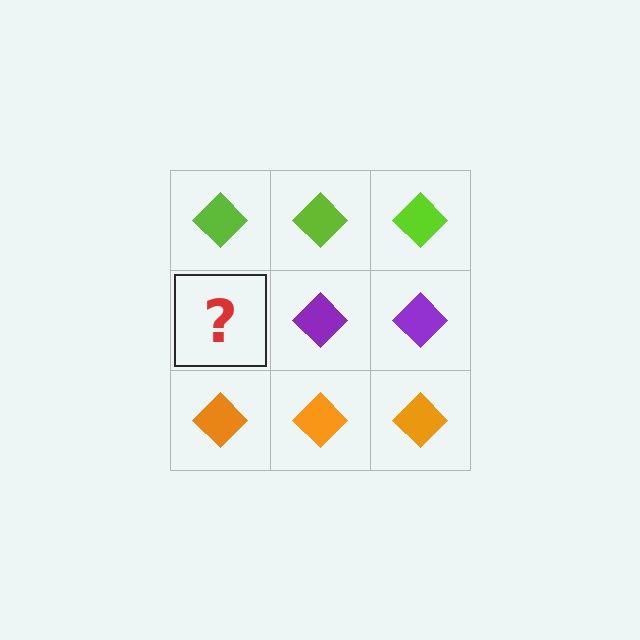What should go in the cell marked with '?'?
The missing cell should contain a purple diamond.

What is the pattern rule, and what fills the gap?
The rule is that each row has a consistent color. The gap should be filled with a purple diamond.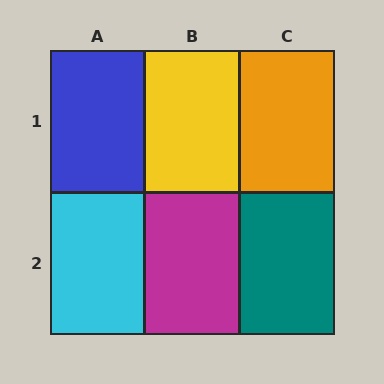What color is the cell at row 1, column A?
Blue.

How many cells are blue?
1 cell is blue.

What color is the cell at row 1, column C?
Orange.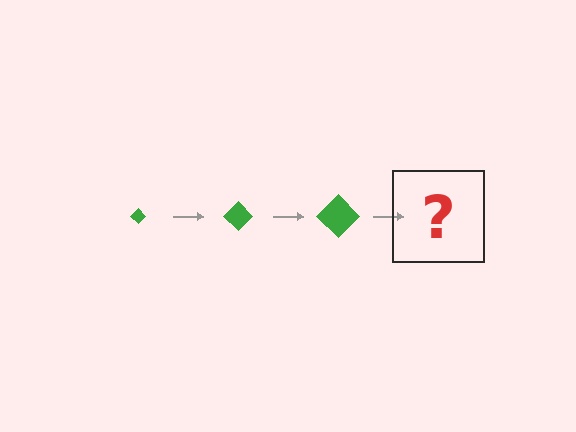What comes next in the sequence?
The next element should be a green diamond, larger than the previous one.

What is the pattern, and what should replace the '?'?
The pattern is that the diamond gets progressively larger each step. The '?' should be a green diamond, larger than the previous one.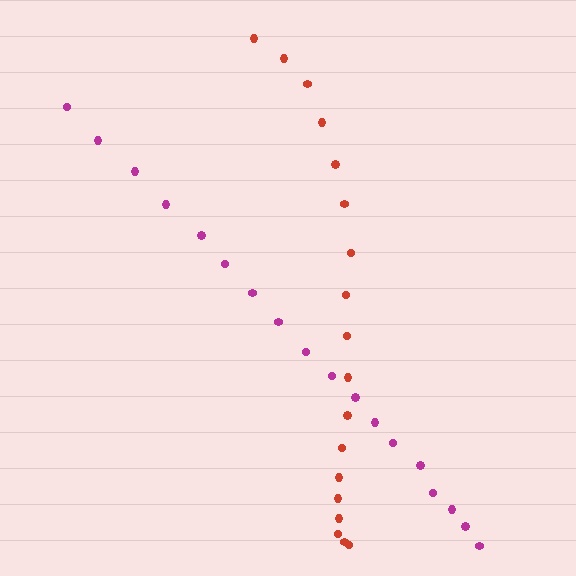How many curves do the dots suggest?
There are 2 distinct paths.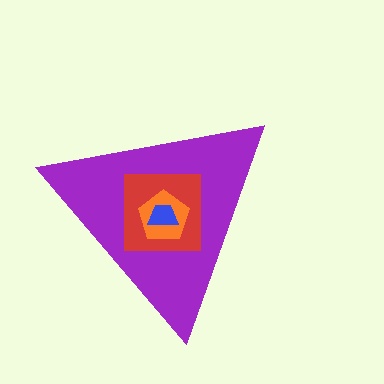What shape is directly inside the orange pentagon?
The blue trapezoid.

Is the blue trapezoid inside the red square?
Yes.